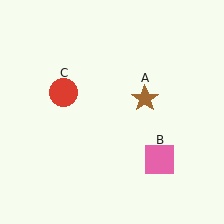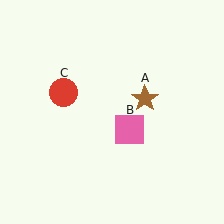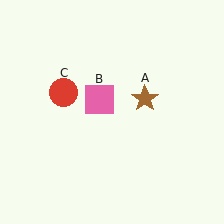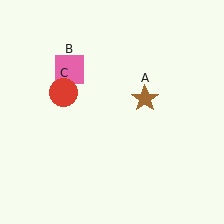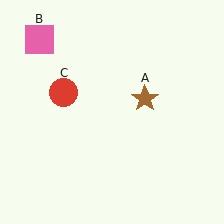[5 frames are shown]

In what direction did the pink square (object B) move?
The pink square (object B) moved up and to the left.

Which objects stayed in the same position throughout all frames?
Brown star (object A) and red circle (object C) remained stationary.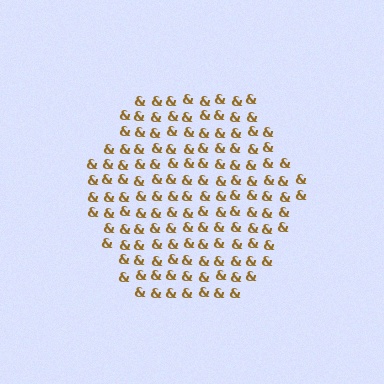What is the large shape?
The large shape is a hexagon.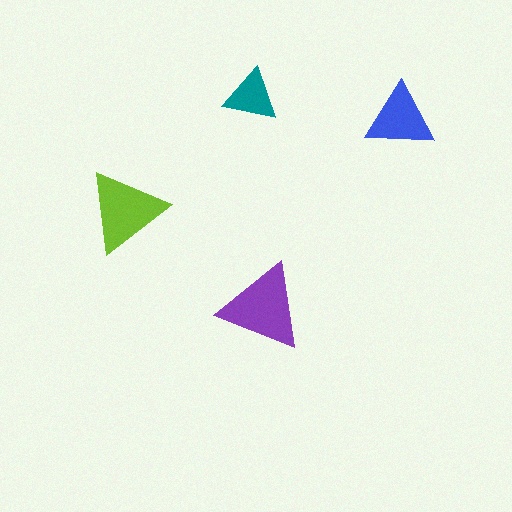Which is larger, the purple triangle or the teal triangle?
The purple one.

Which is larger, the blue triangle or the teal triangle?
The blue one.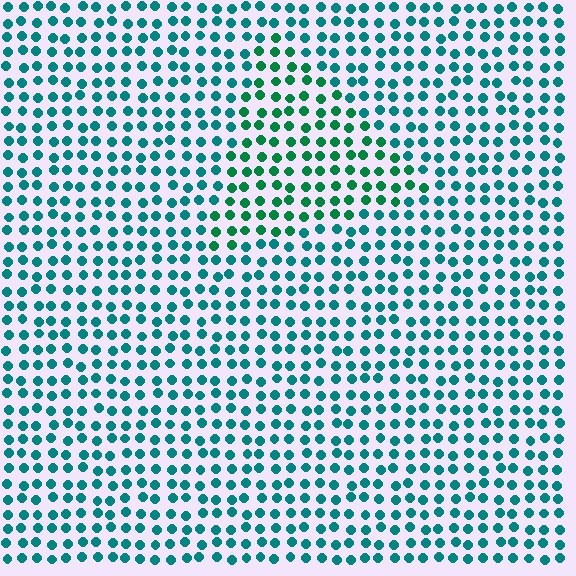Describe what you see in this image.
The image is filled with small teal elements in a uniform arrangement. A triangle-shaped region is visible where the elements are tinted to a slightly different hue, forming a subtle color boundary.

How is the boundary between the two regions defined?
The boundary is defined purely by a slight shift in hue (about 29 degrees). Spacing, size, and orientation are identical on both sides.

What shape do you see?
I see a triangle.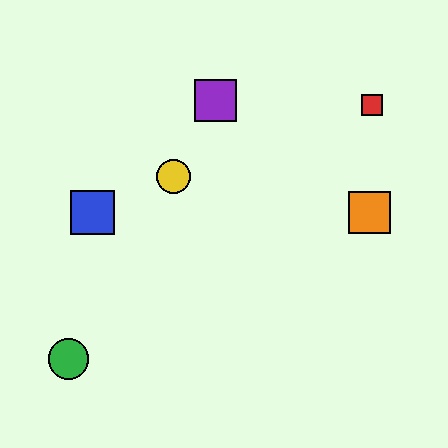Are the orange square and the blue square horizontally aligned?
Yes, both are at y≈213.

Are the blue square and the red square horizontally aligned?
No, the blue square is at y≈213 and the red square is at y≈105.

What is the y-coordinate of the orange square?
The orange square is at y≈213.